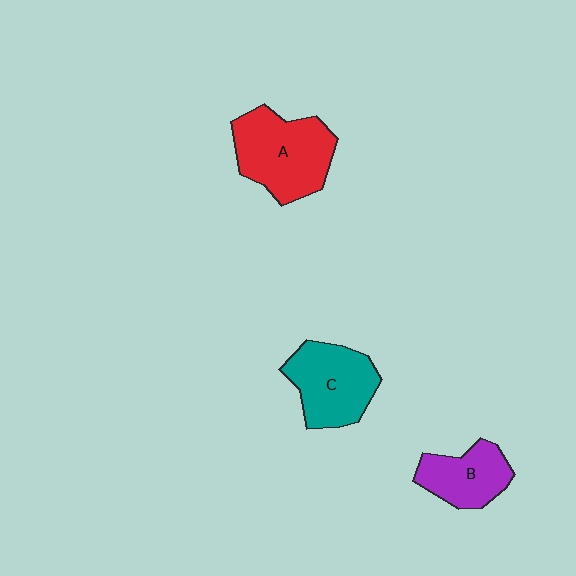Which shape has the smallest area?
Shape B (purple).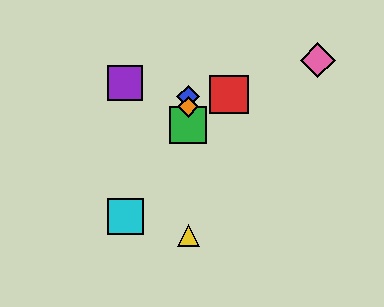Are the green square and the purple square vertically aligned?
No, the green square is at x≈188 and the purple square is at x≈125.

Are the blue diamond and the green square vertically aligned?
Yes, both are at x≈188.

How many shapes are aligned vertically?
4 shapes (the blue diamond, the green square, the yellow triangle, the orange diamond) are aligned vertically.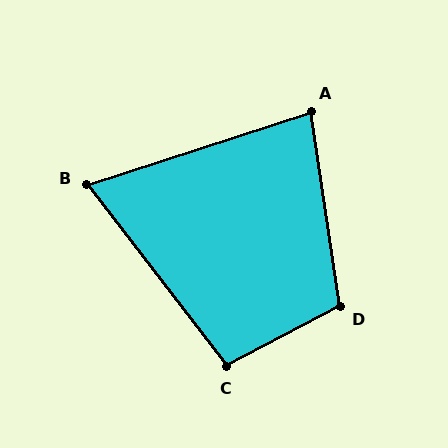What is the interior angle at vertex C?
Approximately 100 degrees (obtuse).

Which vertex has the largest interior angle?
D, at approximately 109 degrees.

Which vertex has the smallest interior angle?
B, at approximately 71 degrees.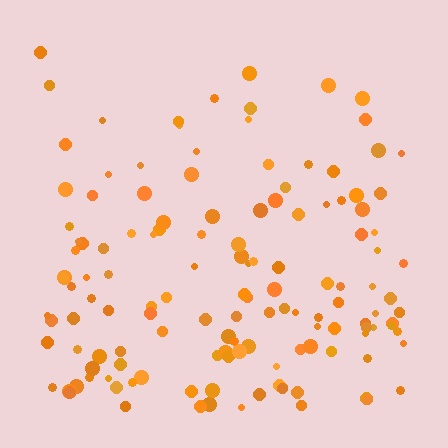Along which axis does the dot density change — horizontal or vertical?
Vertical.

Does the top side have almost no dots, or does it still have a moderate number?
Still a moderate number, just noticeably fewer than the bottom.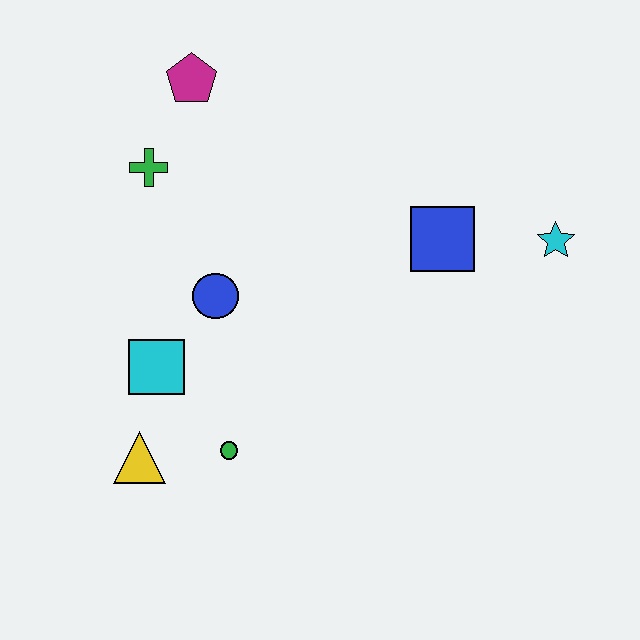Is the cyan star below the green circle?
No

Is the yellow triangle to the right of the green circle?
No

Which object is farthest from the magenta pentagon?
The cyan star is farthest from the magenta pentagon.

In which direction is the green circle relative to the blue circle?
The green circle is below the blue circle.